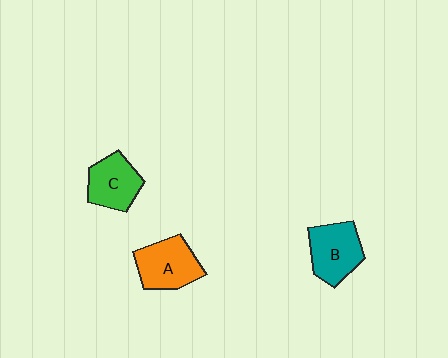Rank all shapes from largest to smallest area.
From largest to smallest: A (orange), B (teal), C (green).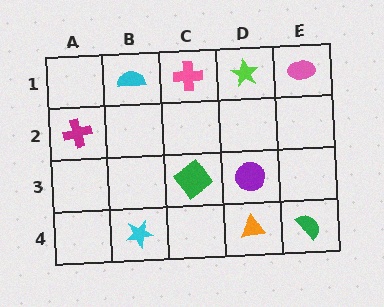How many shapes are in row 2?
1 shape.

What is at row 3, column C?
A green diamond.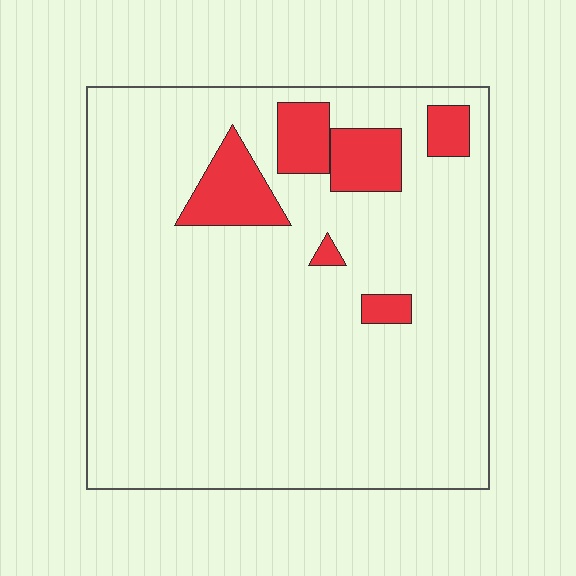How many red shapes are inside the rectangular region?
6.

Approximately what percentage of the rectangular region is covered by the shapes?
Approximately 10%.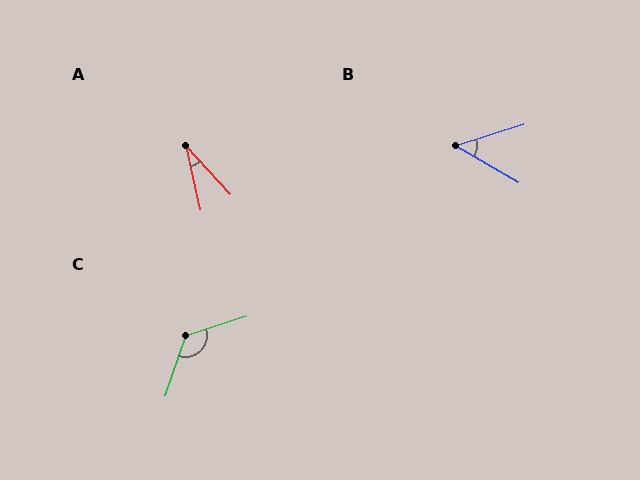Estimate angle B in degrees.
Approximately 48 degrees.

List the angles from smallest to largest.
A (30°), B (48°), C (126°).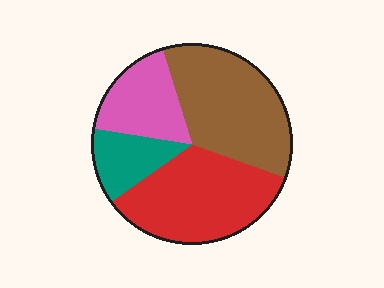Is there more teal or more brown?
Brown.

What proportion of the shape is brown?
Brown covers roughly 35% of the shape.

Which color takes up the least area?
Teal, at roughly 10%.